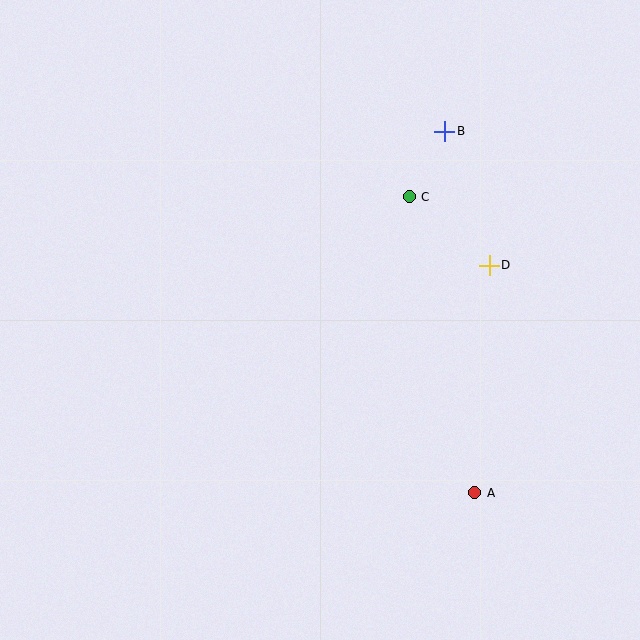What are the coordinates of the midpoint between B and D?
The midpoint between B and D is at (467, 198).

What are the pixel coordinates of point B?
Point B is at (445, 131).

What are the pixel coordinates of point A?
Point A is at (475, 493).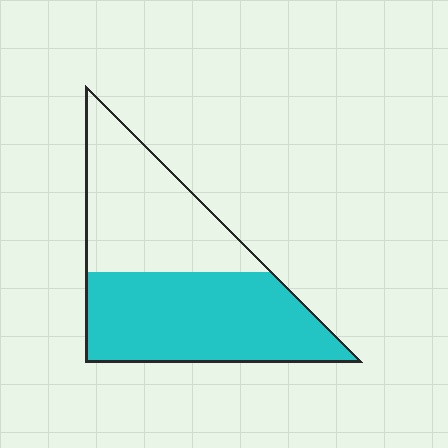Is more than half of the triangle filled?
Yes.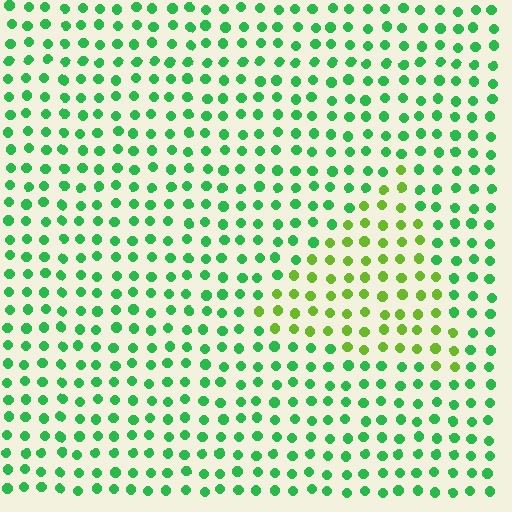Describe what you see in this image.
The image is filled with small green elements in a uniform arrangement. A triangle-shaped region is visible where the elements are tinted to a slightly different hue, forming a subtle color boundary.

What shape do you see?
I see a triangle.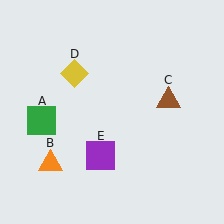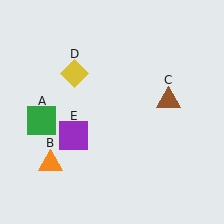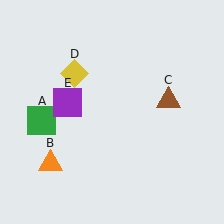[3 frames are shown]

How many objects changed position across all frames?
1 object changed position: purple square (object E).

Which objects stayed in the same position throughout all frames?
Green square (object A) and orange triangle (object B) and brown triangle (object C) and yellow diamond (object D) remained stationary.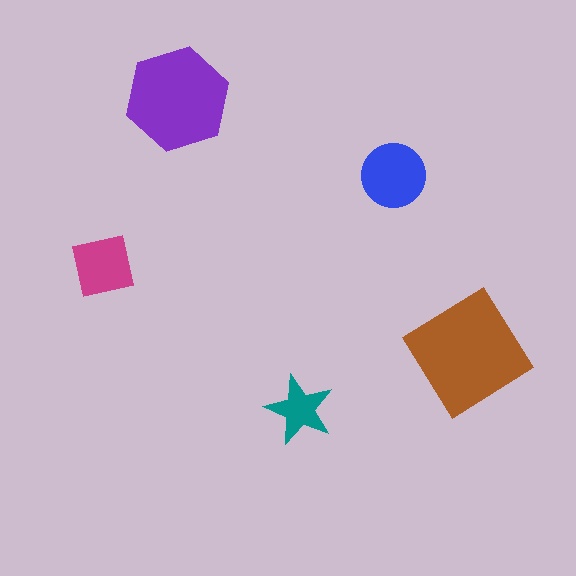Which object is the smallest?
The teal star.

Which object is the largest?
The brown diamond.